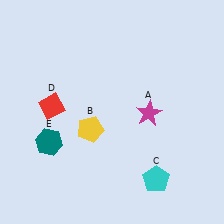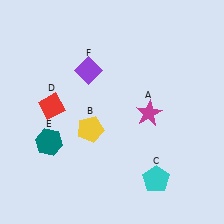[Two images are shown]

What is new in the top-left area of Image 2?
A purple diamond (F) was added in the top-left area of Image 2.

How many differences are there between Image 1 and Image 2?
There is 1 difference between the two images.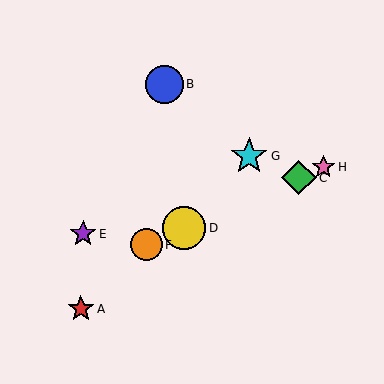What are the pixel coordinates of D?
Object D is at (184, 228).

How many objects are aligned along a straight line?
4 objects (C, D, F, H) are aligned along a straight line.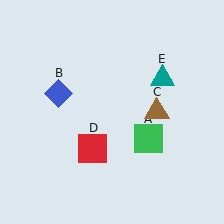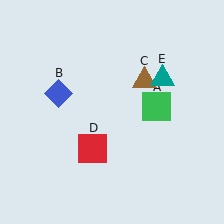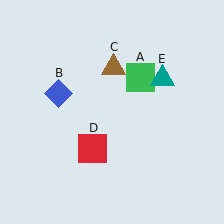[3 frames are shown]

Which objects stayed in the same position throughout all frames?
Blue diamond (object B) and red square (object D) and teal triangle (object E) remained stationary.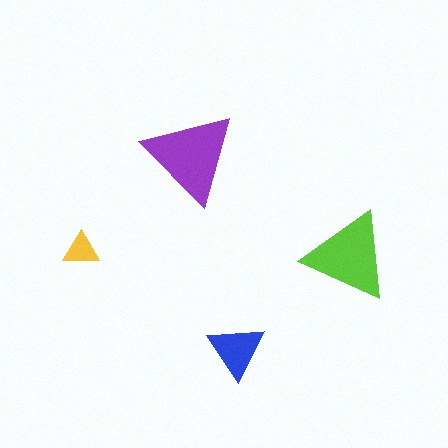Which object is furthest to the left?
The yellow triangle is leftmost.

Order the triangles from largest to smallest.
the purple one, the lime one, the blue one, the yellow one.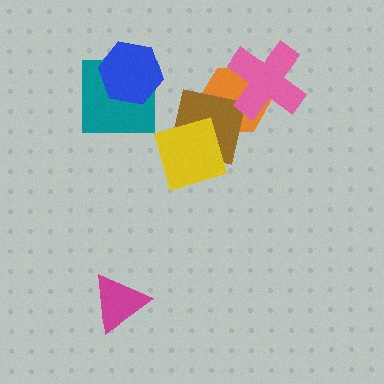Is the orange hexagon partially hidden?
Yes, it is partially covered by another shape.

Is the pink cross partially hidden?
No, no other shape covers it.